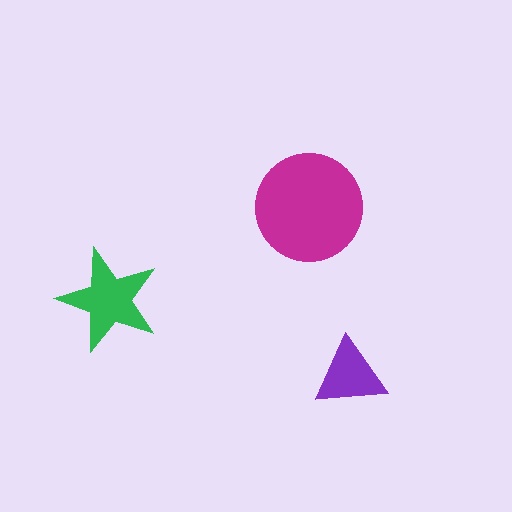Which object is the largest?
The magenta circle.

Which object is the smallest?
The purple triangle.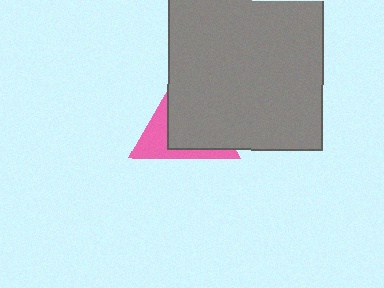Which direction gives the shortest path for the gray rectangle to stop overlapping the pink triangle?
Moving toward the upper-right gives the shortest separation.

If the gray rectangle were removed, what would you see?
You would see the complete pink triangle.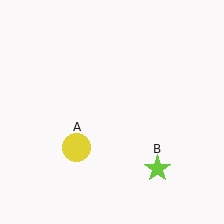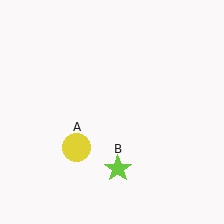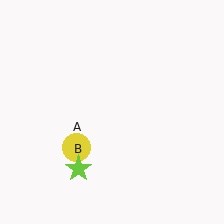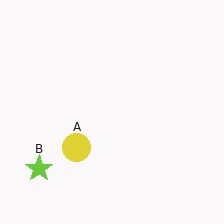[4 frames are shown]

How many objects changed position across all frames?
1 object changed position: lime star (object B).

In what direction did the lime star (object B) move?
The lime star (object B) moved left.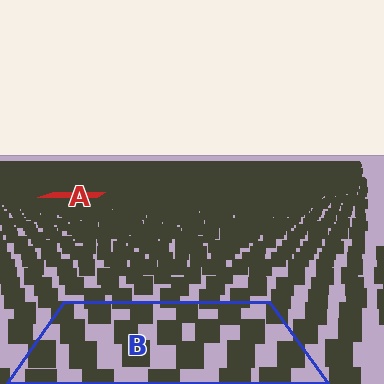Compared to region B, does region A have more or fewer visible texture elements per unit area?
Region A has more texture elements per unit area — they are packed more densely because it is farther away.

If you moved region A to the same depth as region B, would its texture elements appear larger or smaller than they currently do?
They would appear larger. At a closer depth, the same texture elements are projected at a bigger on-screen size.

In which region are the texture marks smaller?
The texture marks are smaller in region A, because it is farther away.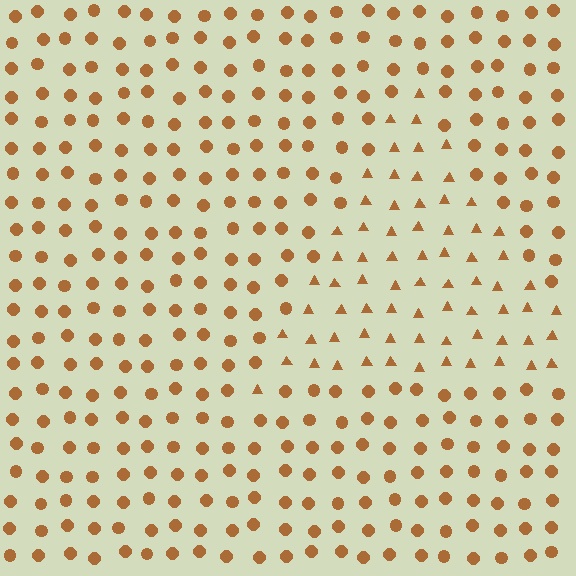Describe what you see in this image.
The image is filled with small brown elements arranged in a uniform grid. A triangle-shaped region contains triangles, while the surrounding area contains circles. The boundary is defined purely by the change in element shape.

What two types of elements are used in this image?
The image uses triangles inside the triangle region and circles outside it.